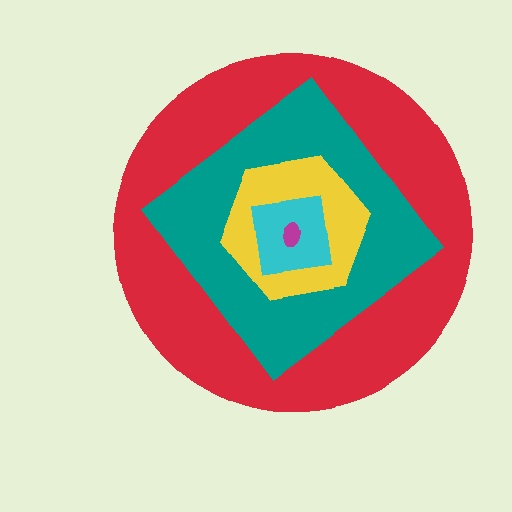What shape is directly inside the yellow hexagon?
The cyan square.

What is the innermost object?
The magenta ellipse.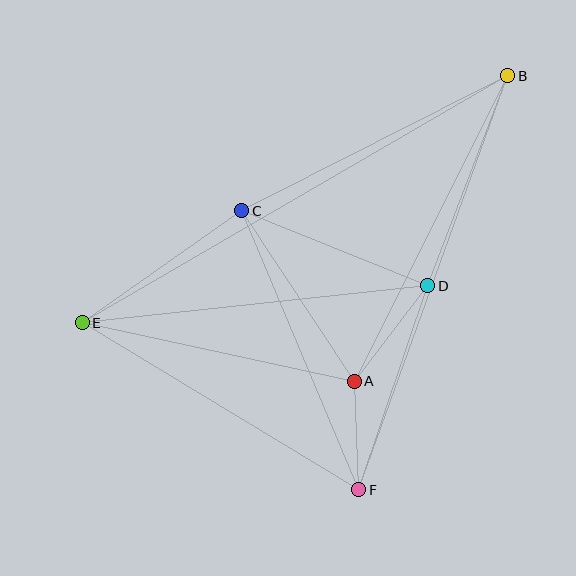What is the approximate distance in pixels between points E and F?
The distance between E and F is approximately 323 pixels.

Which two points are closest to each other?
Points A and F are closest to each other.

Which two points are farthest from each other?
Points B and E are farthest from each other.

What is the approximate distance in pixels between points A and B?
The distance between A and B is approximately 342 pixels.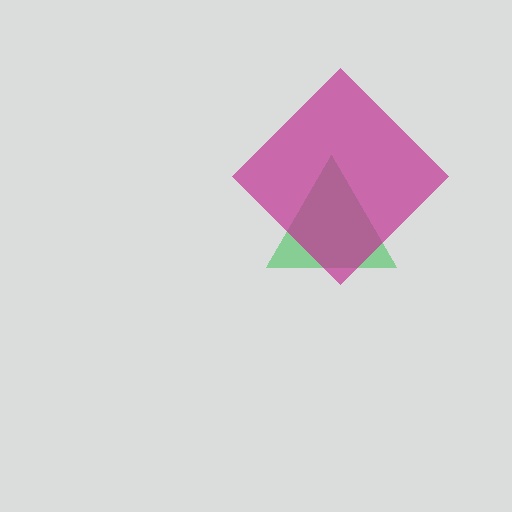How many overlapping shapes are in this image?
There are 2 overlapping shapes in the image.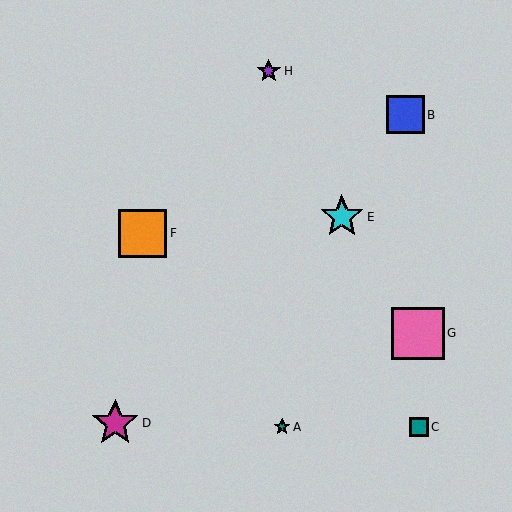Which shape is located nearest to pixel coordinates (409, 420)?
The teal square (labeled C) at (419, 427) is nearest to that location.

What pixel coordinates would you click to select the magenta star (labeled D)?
Click at (115, 423) to select the magenta star D.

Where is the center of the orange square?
The center of the orange square is at (143, 233).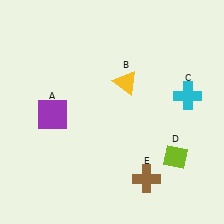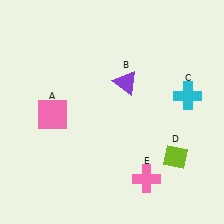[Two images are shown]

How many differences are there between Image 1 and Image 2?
There are 3 differences between the two images.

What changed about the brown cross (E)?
In Image 1, E is brown. In Image 2, it changed to pink.